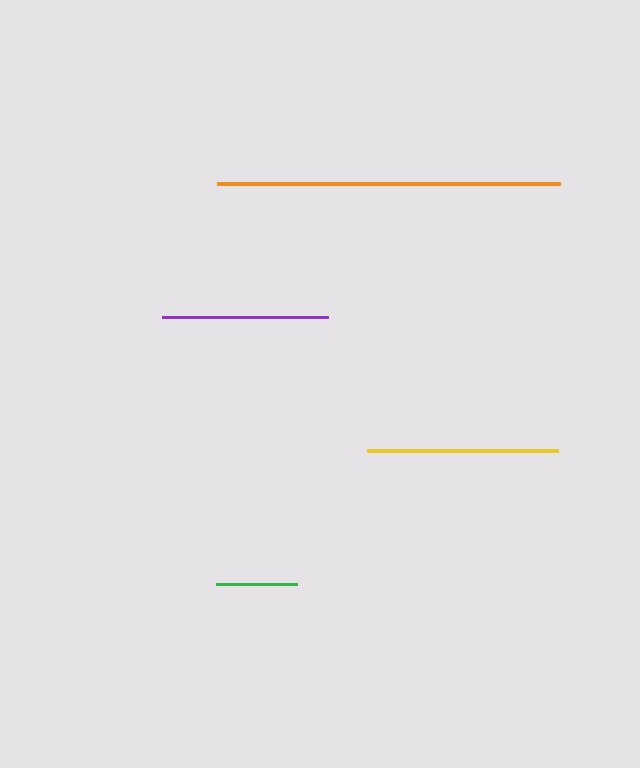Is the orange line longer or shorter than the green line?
The orange line is longer than the green line.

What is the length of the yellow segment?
The yellow segment is approximately 191 pixels long.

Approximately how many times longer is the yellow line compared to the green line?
The yellow line is approximately 2.3 times the length of the green line.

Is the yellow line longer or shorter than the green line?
The yellow line is longer than the green line.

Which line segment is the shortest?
The green line is the shortest at approximately 81 pixels.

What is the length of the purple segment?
The purple segment is approximately 166 pixels long.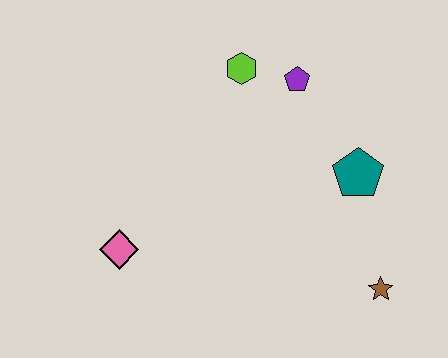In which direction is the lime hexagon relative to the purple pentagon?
The lime hexagon is to the left of the purple pentagon.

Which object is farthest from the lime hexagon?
The brown star is farthest from the lime hexagon.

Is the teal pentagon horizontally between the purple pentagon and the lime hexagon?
No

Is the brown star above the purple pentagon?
No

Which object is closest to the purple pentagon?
The lime hexagon is closest to the purple pentagon.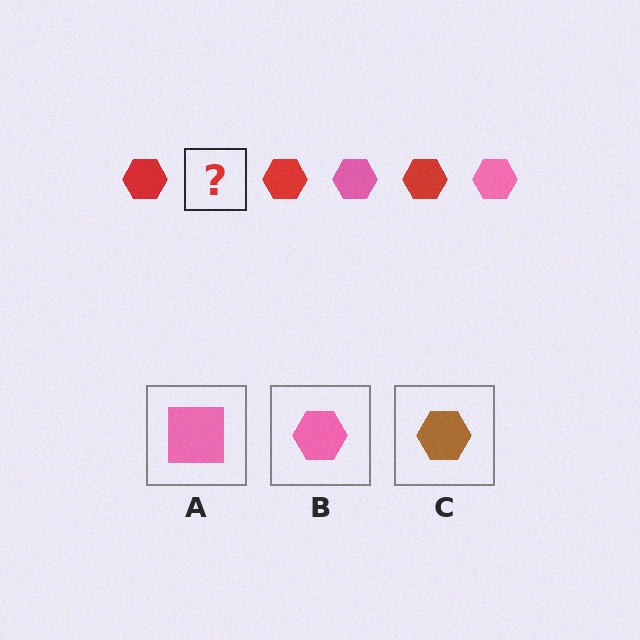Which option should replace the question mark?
Option B.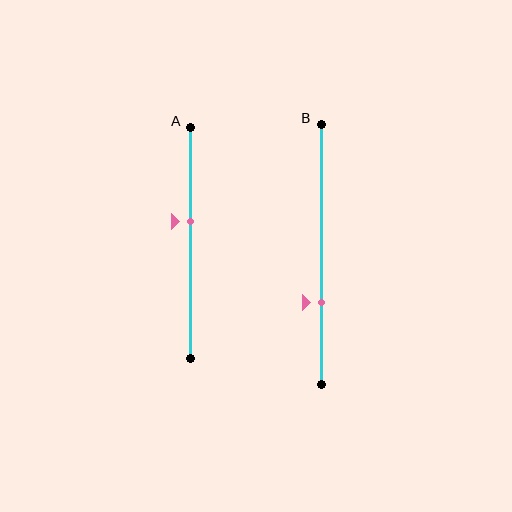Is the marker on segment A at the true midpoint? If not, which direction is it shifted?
No, the marker on segment A is shifted upward by about 9% of the segment length.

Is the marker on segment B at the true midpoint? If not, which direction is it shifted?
No, the marker on segment B is shifted downward by about 19% of the segment length.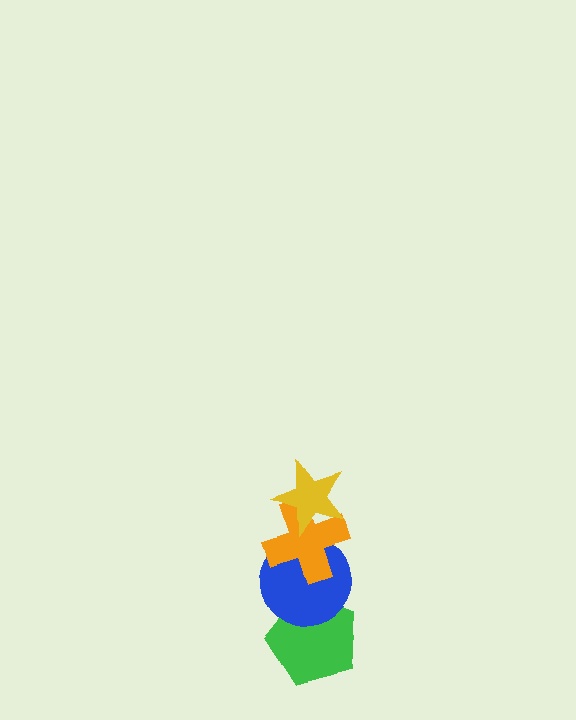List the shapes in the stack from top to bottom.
From top to bottom: the yellow star, the orange cross, the blue circle, the green pentagon.